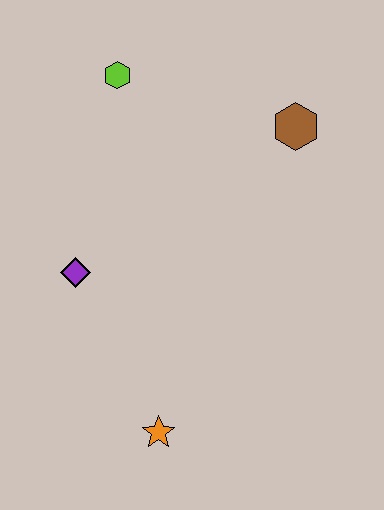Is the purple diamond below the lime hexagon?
Yes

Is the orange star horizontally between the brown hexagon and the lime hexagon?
Yes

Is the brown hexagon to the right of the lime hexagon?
Yes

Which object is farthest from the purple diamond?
The brown hexagon is farthest from the purple diamond.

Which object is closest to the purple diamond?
The orange star is closest to the purple diamond.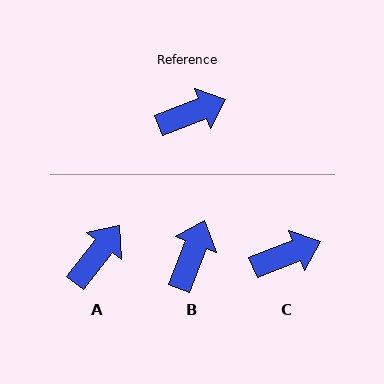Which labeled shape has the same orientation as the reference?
C.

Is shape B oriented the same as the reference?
No, it is off by about 47 degrees.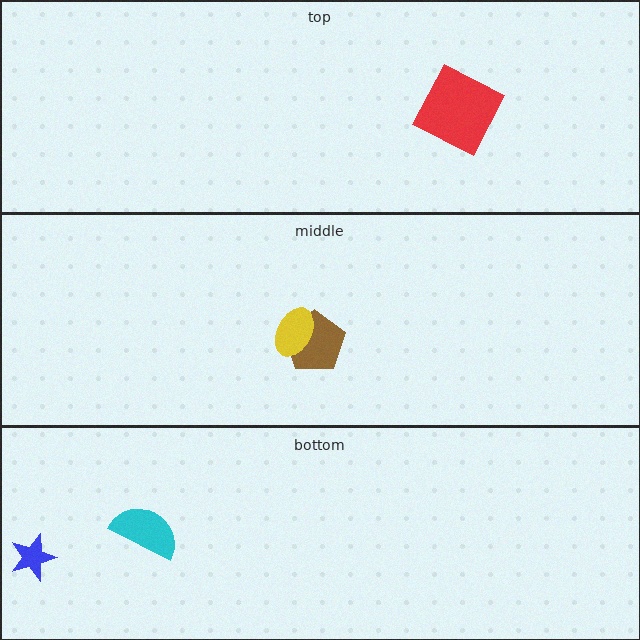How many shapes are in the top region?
1.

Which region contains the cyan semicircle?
The bottom region.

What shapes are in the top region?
The red square.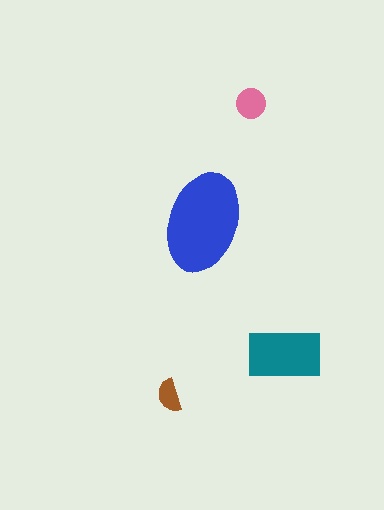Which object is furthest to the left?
The brown semicircle is leftmost.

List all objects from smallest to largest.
The brown semicircle, the pink circle, the teal rectangle, the blue ellipse.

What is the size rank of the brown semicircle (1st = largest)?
4th.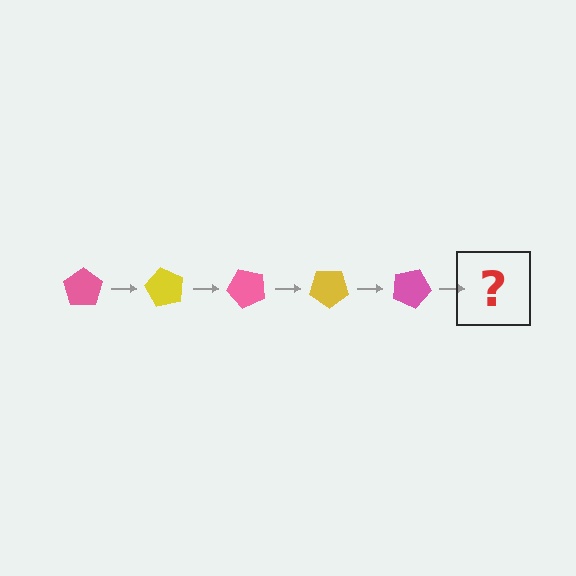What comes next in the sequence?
The next element should be a yellow pentagon, rotated 300 degrees from the start.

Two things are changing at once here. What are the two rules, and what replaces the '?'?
The two rules are that it rotates 60 degrees each step and the color cycles through pink and yellow. The '?' should be a yellow pentagon, rotated 300 degrees from the start.